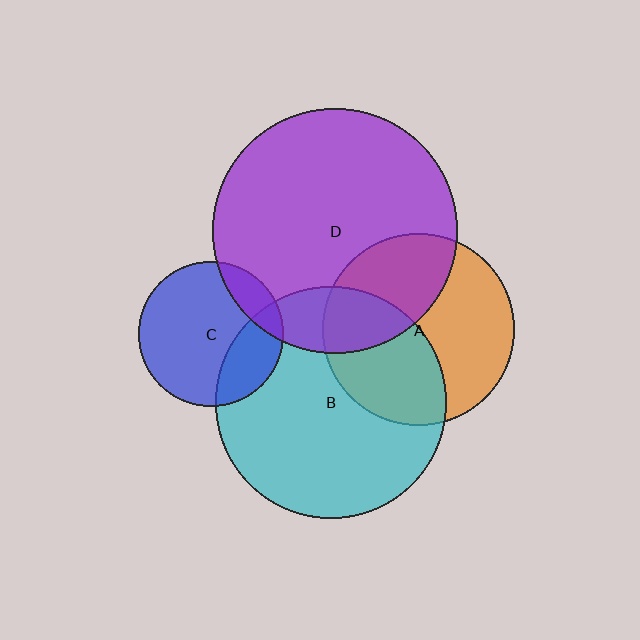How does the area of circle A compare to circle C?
Approximately 1.8 times.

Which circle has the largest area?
Circle D (purple).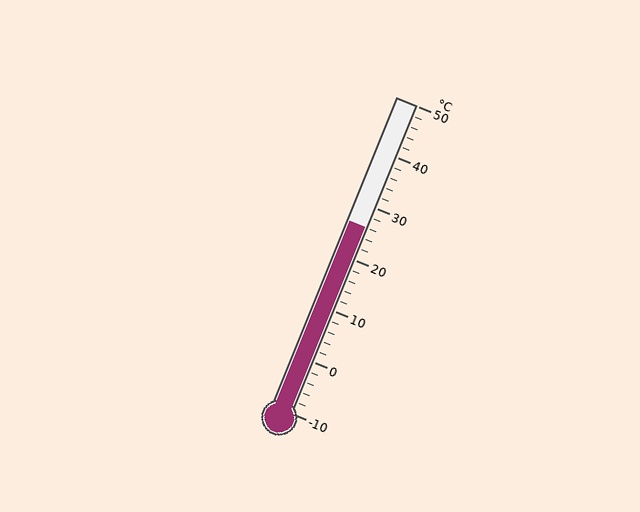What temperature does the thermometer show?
The thermometer shows approximately 26°C.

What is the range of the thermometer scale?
The thermometer scale ranges from -10°C to 50°C.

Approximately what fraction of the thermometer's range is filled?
The thermometer is filled to approximately 60% of its range.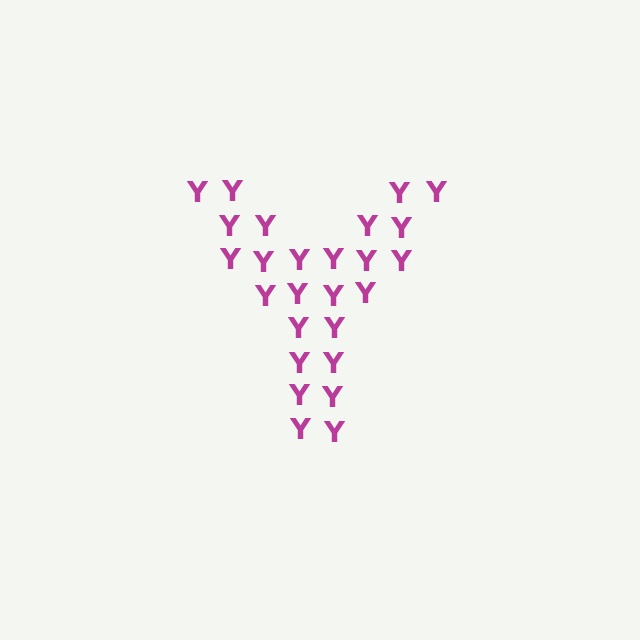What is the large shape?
The large shape is the letter Y.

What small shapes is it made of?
It is made of small letter Y's.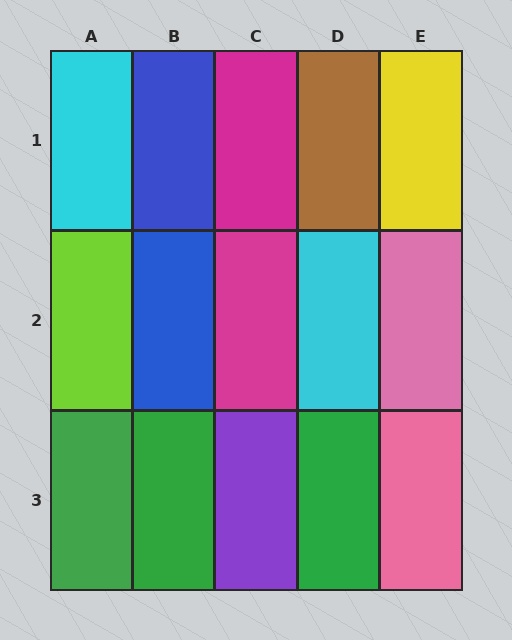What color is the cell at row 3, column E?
Pink.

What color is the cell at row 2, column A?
Lime.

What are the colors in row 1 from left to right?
Cyan, blue, magenta, brown, yellow.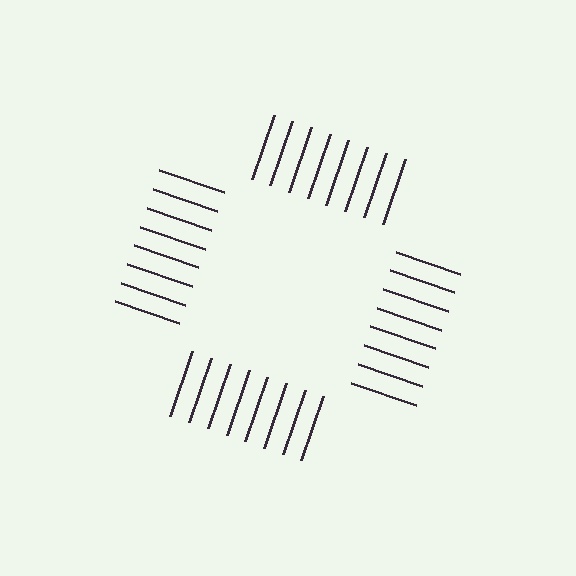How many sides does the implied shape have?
4 sides — the line-ends trace a square.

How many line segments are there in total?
32 — 8 along each of the 4 edges.